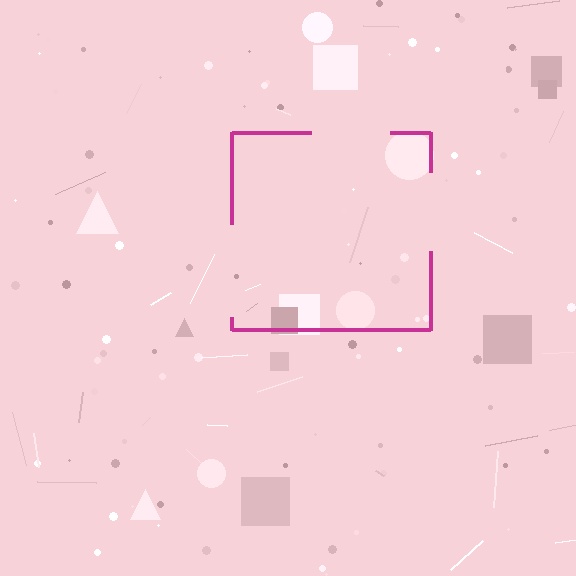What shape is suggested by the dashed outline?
The dashed outline suggests a square.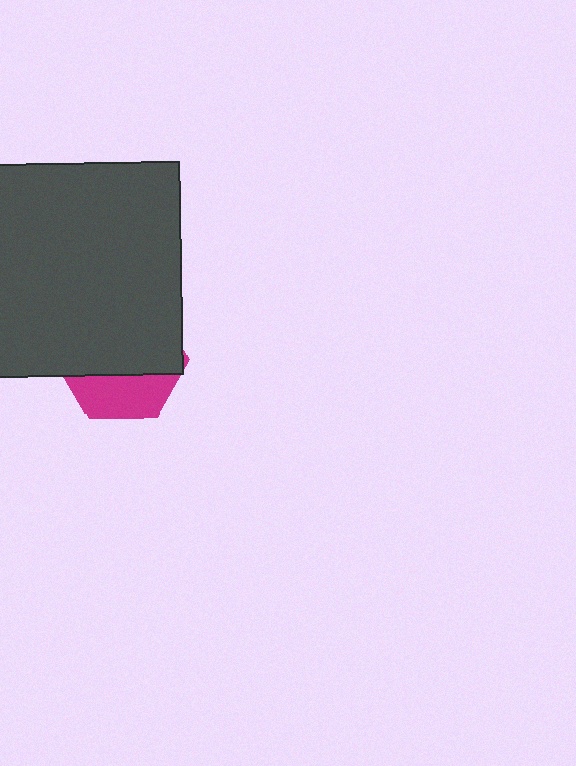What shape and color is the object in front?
The object in front is a dark gray square.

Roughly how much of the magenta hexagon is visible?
A small part of it is visible (roughly 33%).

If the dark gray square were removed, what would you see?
You would see the complete magenta hexagon.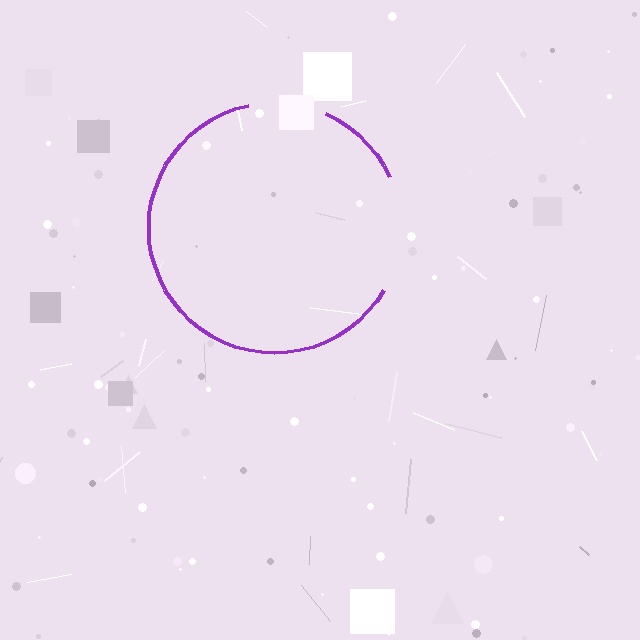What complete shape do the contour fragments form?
The contour fragments form a circle.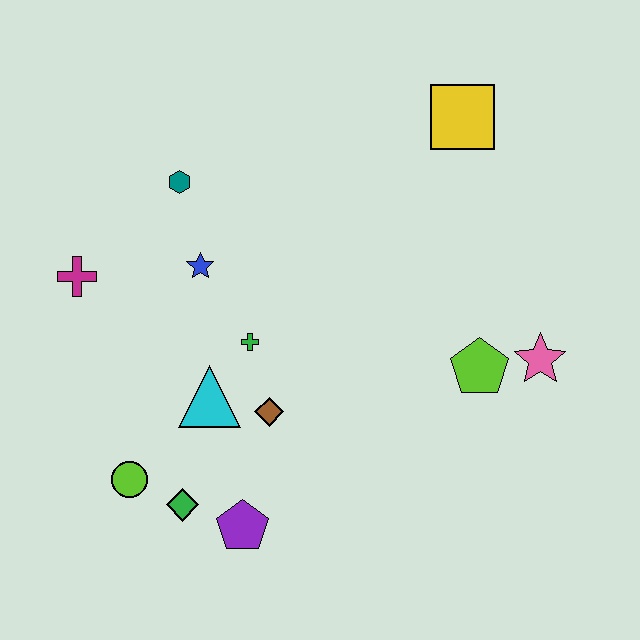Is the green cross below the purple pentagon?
No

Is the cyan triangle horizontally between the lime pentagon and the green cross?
No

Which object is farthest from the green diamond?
The yellow square is farthest from the green diamond.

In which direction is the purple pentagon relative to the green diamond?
The purple pentagon is to the right of the green diamond.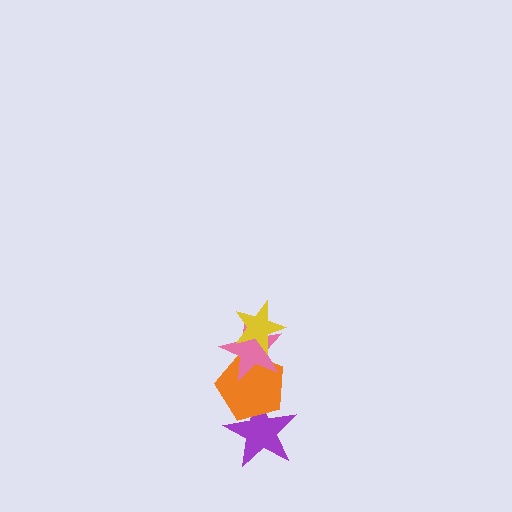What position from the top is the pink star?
The pink star is 2nd from the top.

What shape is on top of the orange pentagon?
The pink star is on top of the orange pentagon.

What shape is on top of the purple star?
The orange pentagon is on top of the purple star.